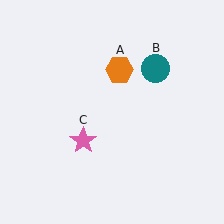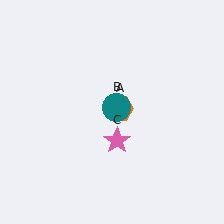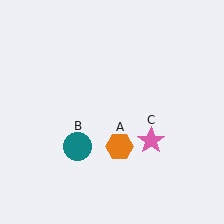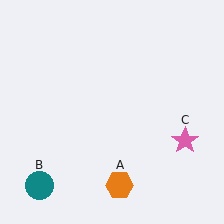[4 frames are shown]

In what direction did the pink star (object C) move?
The pink star (object C) moved right.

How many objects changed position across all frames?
3 objects changed position: orange hexagon (object A), teal circle (object B), pink star (object C).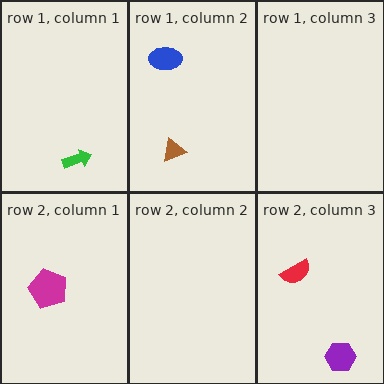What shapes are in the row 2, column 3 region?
The red semicircle, the purple hexagon.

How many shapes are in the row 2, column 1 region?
1.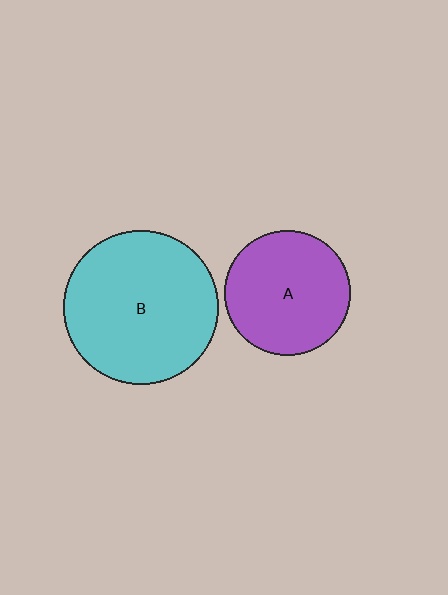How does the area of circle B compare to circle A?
Approximately 1.5 times.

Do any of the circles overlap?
No, none of the circles overlap.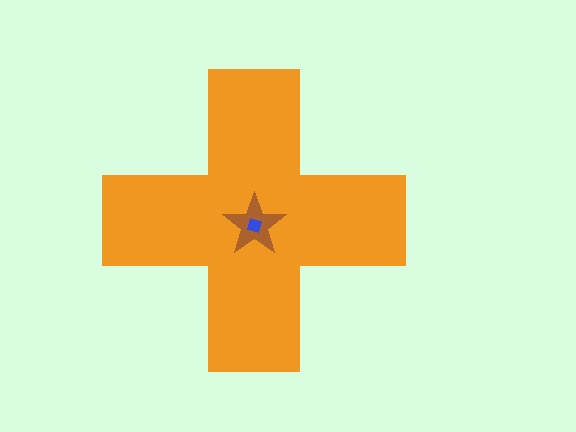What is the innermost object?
The blue diamond.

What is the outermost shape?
The orange cross.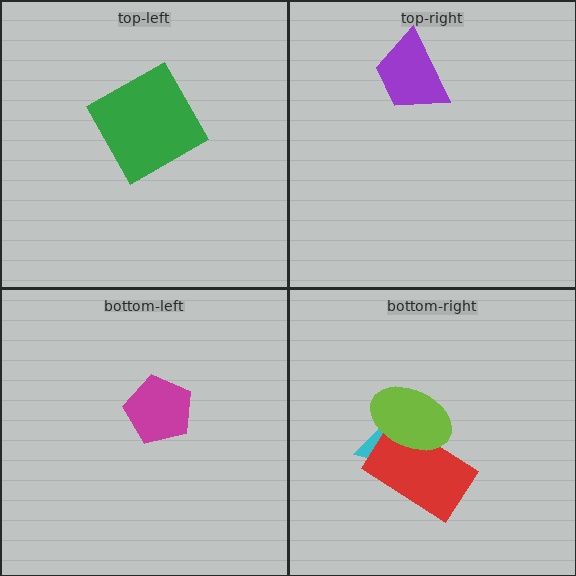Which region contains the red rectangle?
The bottom-right region.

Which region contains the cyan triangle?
The bottom-right region.